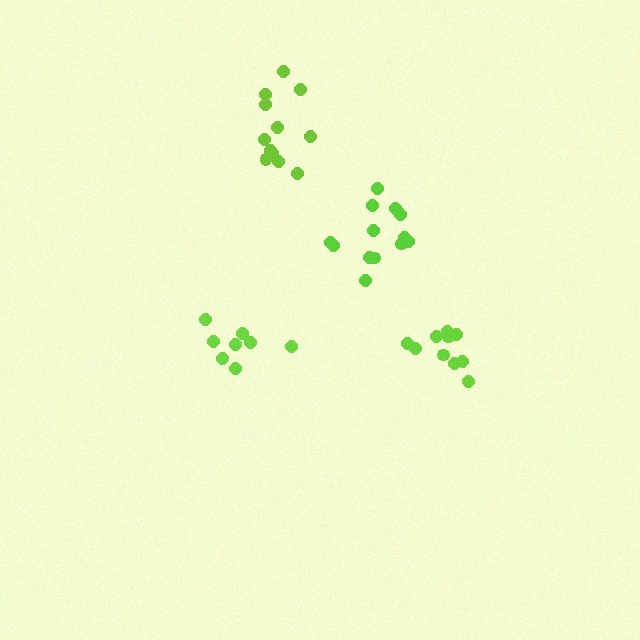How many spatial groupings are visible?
There are 4 spatial groupings.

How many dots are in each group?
Group 1: 13 dots, Group 2: 8 dots, Group 3: 10 dots, Group 4: 12 dots (43 total).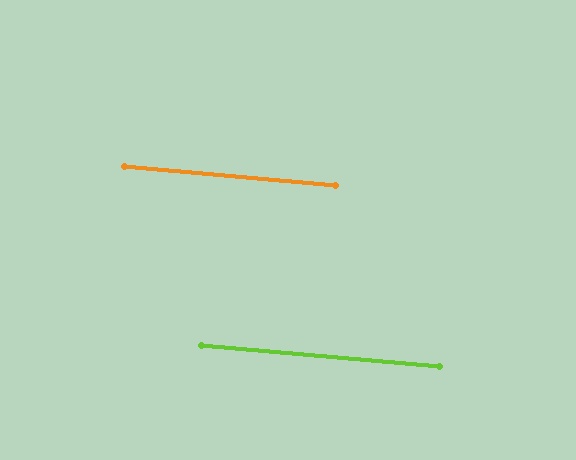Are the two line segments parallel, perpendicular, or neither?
Parallel — their directions differ by only 0.1°.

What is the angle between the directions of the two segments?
Approximately 0 degrees.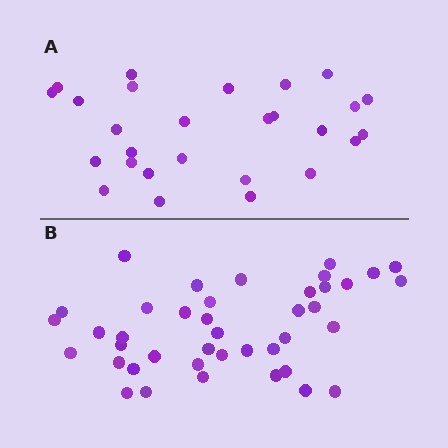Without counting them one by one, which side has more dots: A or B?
Region B (the bottom region) has more dots.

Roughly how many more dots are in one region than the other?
Region B has approximately 15 more dots than region A.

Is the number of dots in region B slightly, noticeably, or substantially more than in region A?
Region B has substantially more. The ratio is roughly 1.5 to 1.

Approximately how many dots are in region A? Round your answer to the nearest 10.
About 30 dots. (The exact count is 27, which rounds to 30.)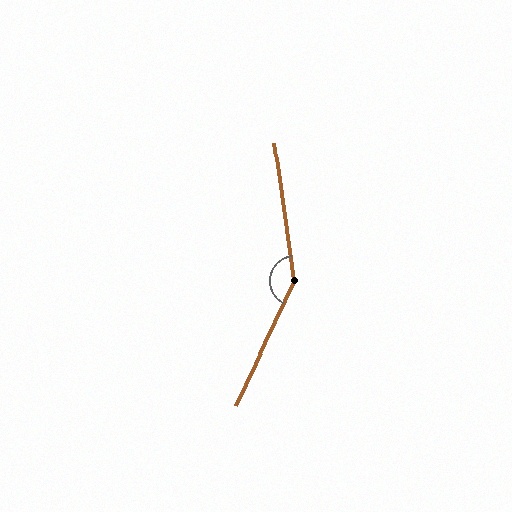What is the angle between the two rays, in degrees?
Approximately 146 degrees.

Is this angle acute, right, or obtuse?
It is obtuse.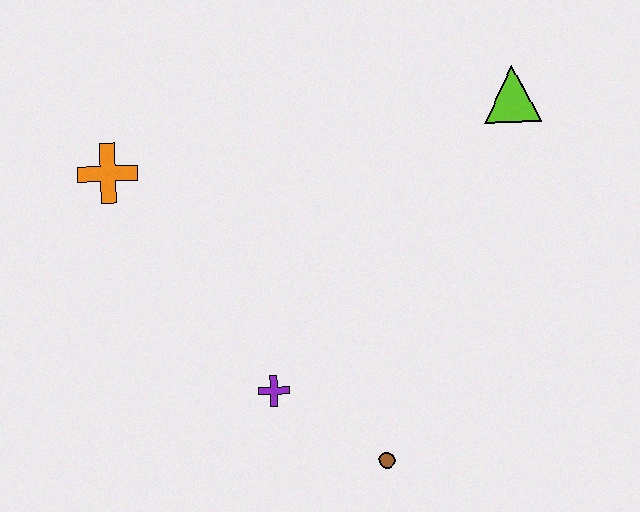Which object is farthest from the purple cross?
The lime triangle is farthest from the purple cross.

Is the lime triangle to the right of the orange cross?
Yes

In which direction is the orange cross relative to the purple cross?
The orange cross is above the purple cross.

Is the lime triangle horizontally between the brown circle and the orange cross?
No